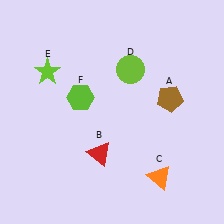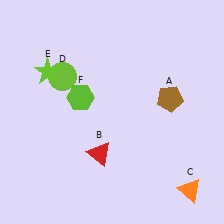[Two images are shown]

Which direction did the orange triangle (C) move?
The orange triangle (C) moved right.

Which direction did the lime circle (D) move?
The lime circle (D) moved left.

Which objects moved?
The objects that moved are: the orange triangle (C), the lime circle (D).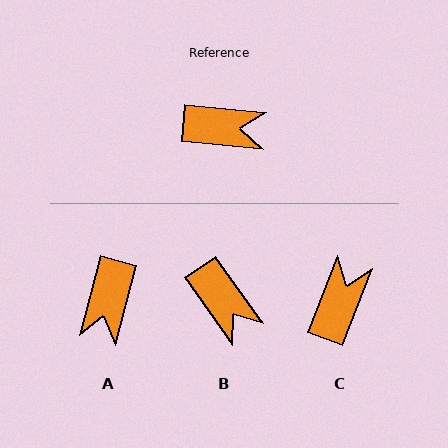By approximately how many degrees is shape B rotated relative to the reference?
Approximately 49 degrees clockwise.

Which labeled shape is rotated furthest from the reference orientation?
A, about 99 degrees away.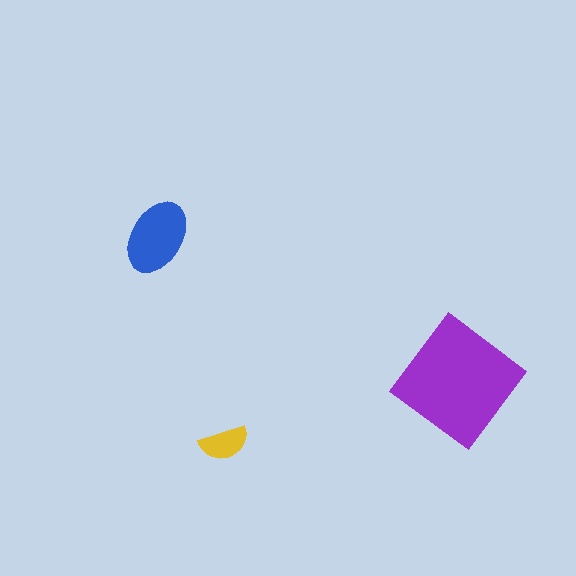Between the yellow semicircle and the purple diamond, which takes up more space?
The purple diamond.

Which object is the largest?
The purple diamond.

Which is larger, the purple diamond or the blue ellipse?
The purple diamond.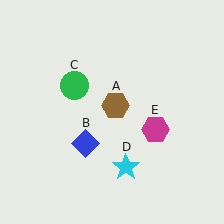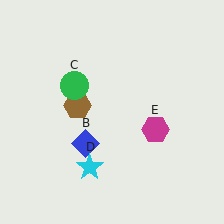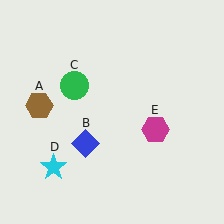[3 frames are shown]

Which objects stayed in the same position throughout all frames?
Blue diamond (object B) and green circle (object C) and magenta hexagon (object E) remained stationary.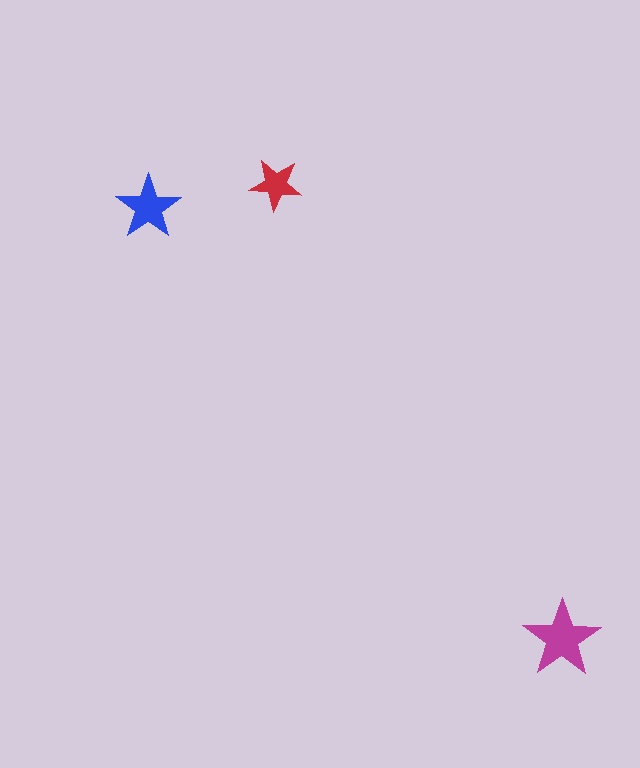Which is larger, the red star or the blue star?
The blue one.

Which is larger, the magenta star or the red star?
The magenta one.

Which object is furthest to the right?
The magenta star is rightmost.